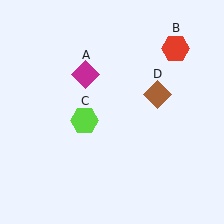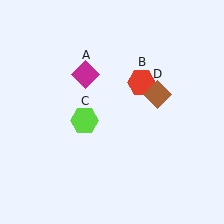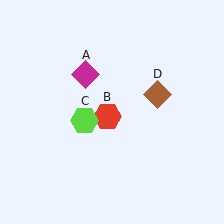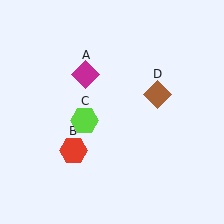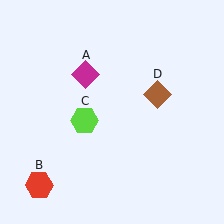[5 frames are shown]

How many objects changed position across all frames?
1 object changed position: red hexagon (object B).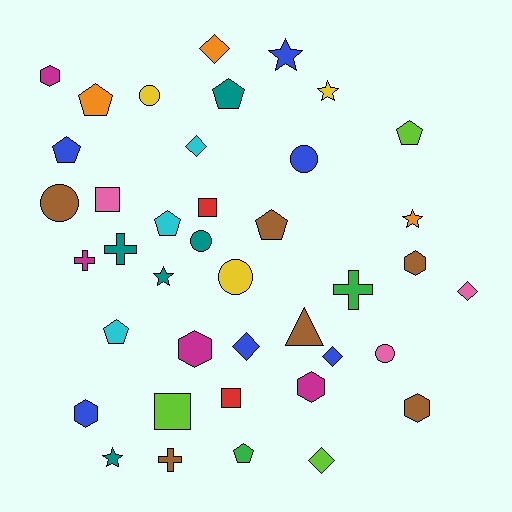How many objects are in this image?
There are 40 objects.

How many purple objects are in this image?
There are no purple objects.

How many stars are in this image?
There are 5 stars.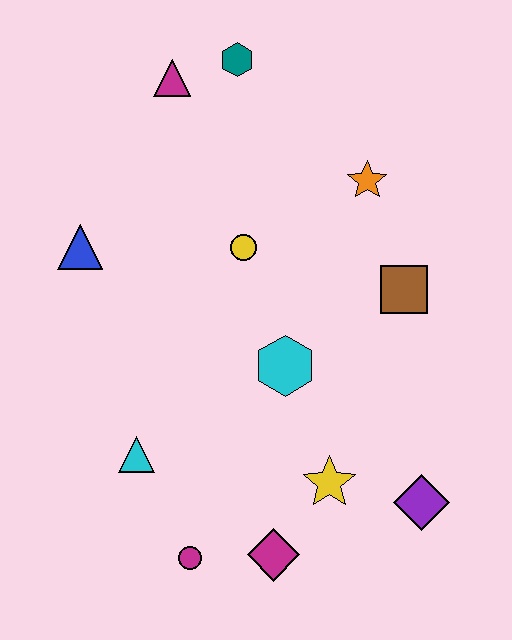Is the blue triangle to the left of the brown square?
Yes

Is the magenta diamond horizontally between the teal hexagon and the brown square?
Yes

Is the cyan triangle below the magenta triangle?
Yes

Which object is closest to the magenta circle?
The magenta diamond is closest to the magenta circle.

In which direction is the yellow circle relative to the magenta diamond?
The yellow circle is above the magenta diamond.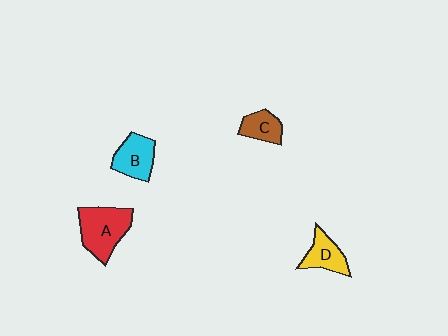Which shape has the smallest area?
Shape C (brown).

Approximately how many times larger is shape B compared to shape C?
Approximately 1.4 times.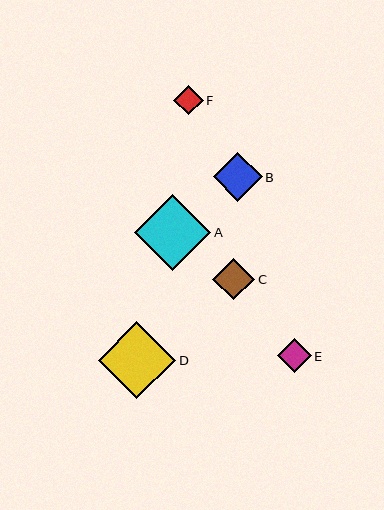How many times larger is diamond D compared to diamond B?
Diamond D is approximately 1.6 times the size of diamond B.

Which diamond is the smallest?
Diamond F is the smallest with a size of approximately 29 pixels.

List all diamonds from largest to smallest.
From largest to smallest: D, A, B, C, E, F.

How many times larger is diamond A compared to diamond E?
Diamond A is approximately 2.3 times the size of diamond E.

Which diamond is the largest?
Diamond D is the largest with a size of approximately 77 pixels.